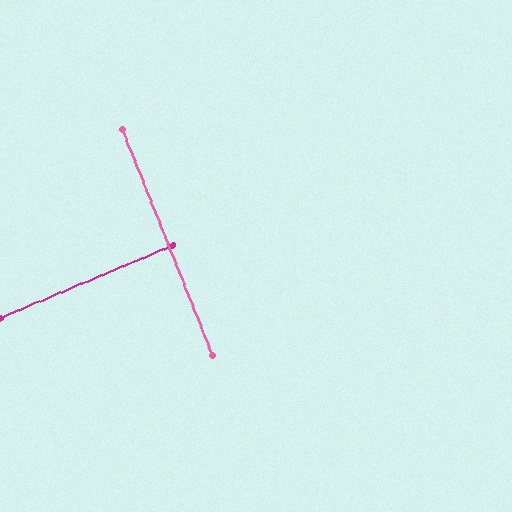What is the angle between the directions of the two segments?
Approximately 89 degrees.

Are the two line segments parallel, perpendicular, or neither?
Perpendicular — they meet at approximately 89°.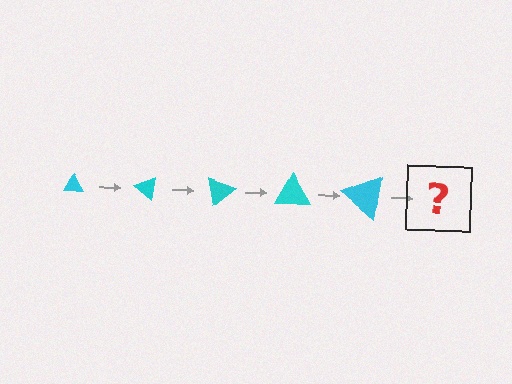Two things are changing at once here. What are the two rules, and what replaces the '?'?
The two rules are that the triangle grows larger each step and it rotates 40 degrees each step. The '?' should be a triangle, larger than the previous one and rotated 200 degrees from the start.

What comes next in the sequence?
The next element should be a triangle, larger than the previous one and rotated 200 degrees from the start.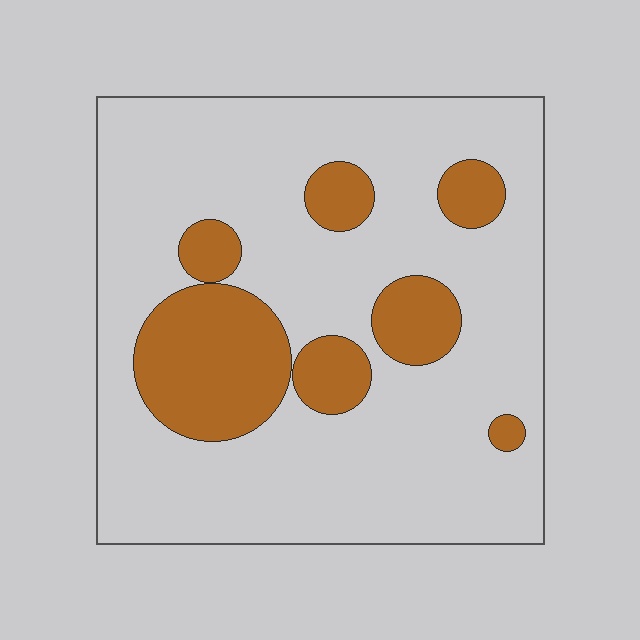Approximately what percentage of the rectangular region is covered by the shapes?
Approximately 20%.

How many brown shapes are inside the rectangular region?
7.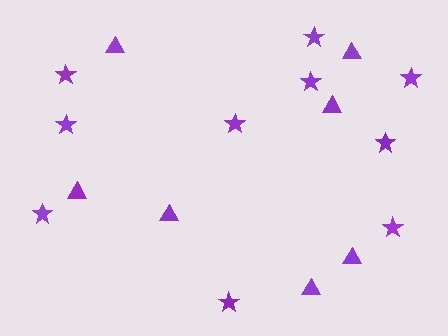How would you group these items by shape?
There are 2 groups: one group of triangles (7) and one group of stars (10).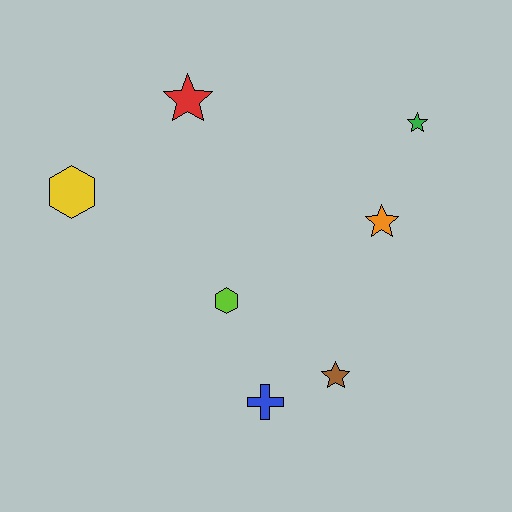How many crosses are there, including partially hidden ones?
There is 1 cross.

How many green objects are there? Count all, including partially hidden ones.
There is 1 green object.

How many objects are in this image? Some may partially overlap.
There are 7 objects.